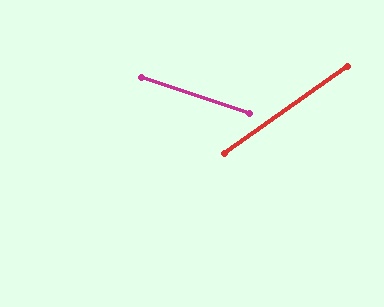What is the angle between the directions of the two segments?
Approximately 54 degrees.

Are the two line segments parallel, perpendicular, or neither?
Neither parallel nor perpendicular — they differ by about 54°.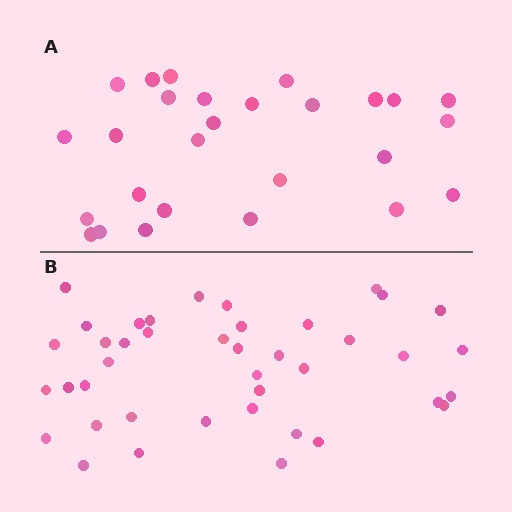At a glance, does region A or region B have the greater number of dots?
Region B (the bottom region) has more dots.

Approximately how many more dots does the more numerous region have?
Region B has approximately 15 more dots than region A.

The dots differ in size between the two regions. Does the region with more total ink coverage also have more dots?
No. Region A has more total ink coverage because its dots are larger, but region B actually contains more individual dots. Total area can be misleading — the number of items is what matters here.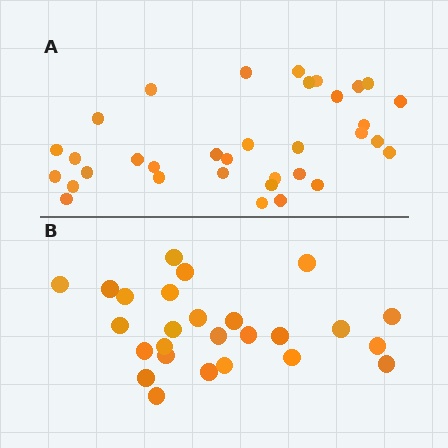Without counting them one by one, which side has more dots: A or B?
Region A (the top region) has more dots.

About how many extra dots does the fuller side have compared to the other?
Region A has roughly 8 or so more dots than region B.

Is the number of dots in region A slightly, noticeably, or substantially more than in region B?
Region A has noticeably more, but not dramatically so. The ratio is roughly 1.3 to 1.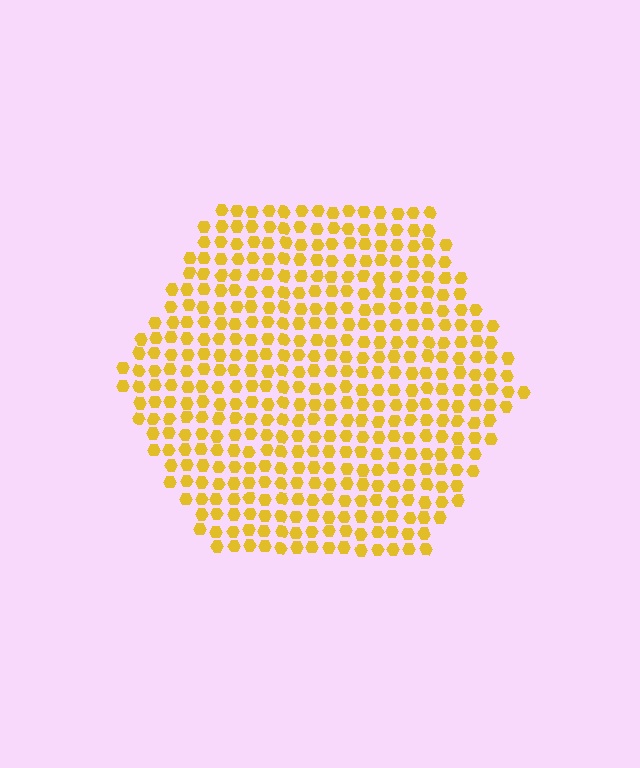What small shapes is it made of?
It is made of small hexagons.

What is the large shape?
The large shape is a hexagon.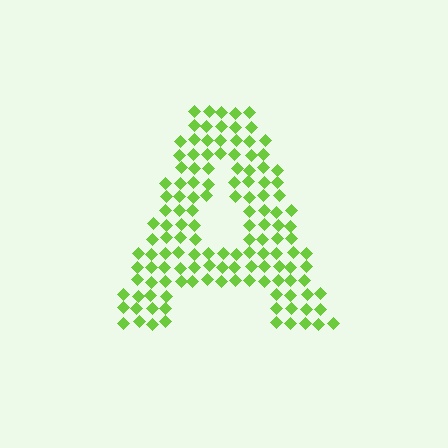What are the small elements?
The small elements are diamonds.